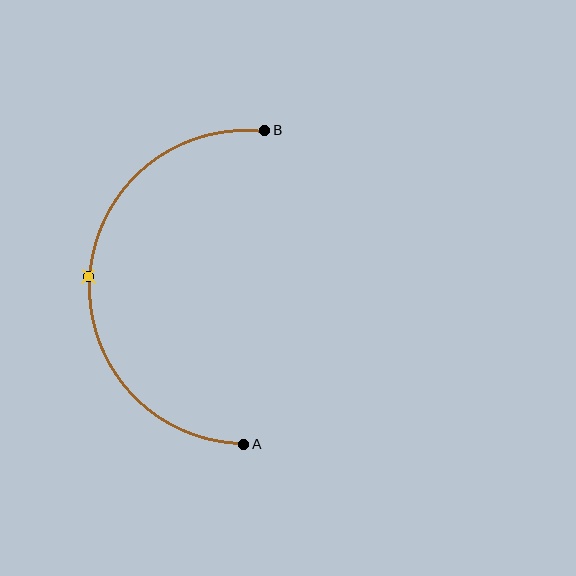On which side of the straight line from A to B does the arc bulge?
The arc bulges to the left of the straight line connecting A and B.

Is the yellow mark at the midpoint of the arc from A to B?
Yes. The yellow mark lies on the arc at equal arc-length from both A and B — it is the arc midpoint.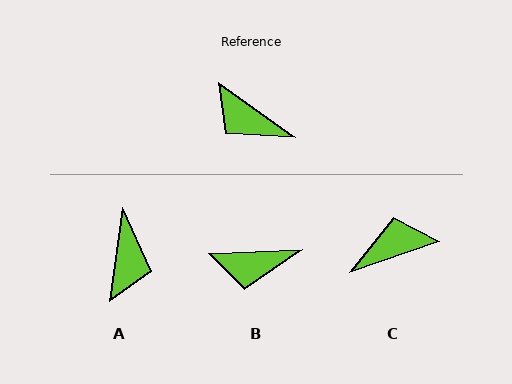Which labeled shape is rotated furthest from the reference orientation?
C, about 126 degrees away.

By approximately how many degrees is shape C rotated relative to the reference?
Approximately 126 degrees clockwise.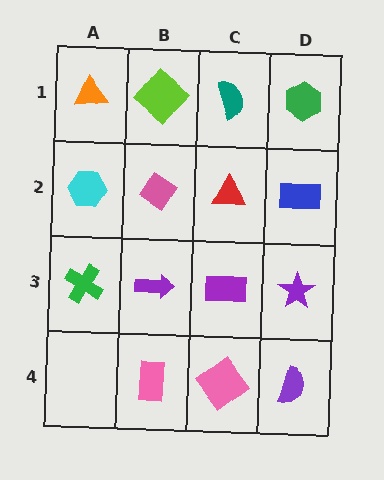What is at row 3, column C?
A purple rectangle.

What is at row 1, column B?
A lime diamond.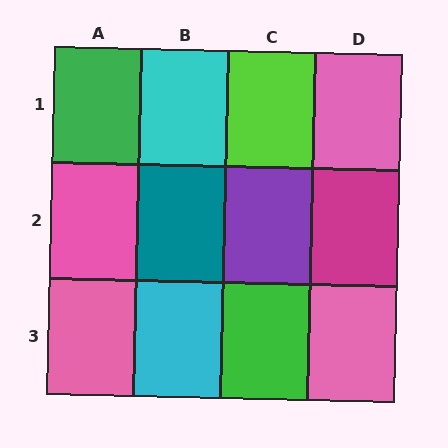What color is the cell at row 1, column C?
Lime.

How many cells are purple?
1 cell is purple.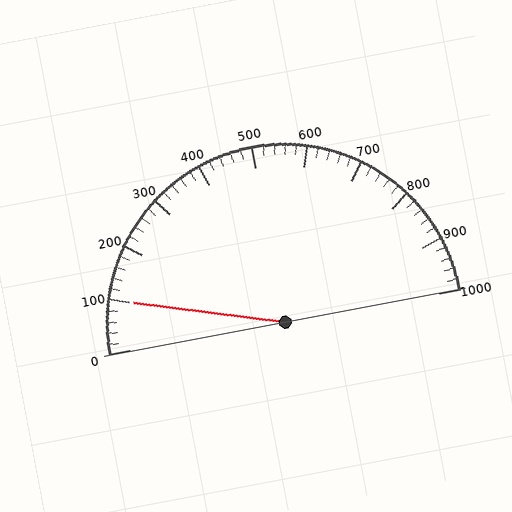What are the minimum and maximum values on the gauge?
The gauge ranges from 0 to 1000.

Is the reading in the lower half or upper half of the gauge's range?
The reading is in the lower half of the range (0 to 1000).